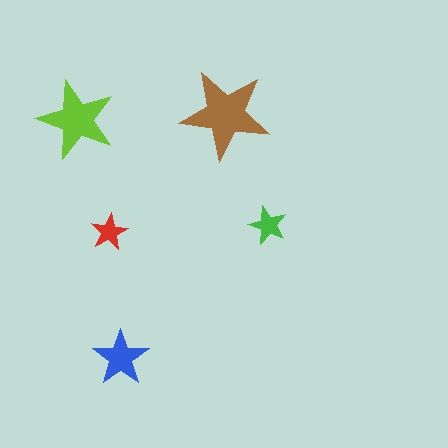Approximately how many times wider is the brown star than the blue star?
About 1.5 times wider.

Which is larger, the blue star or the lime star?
The lime one.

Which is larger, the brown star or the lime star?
The brown one.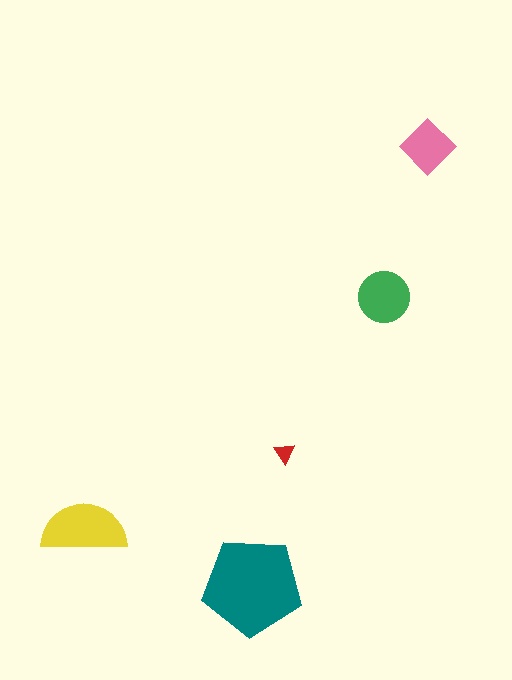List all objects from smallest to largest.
The red triangle, the pink diamond, the green circle, the yellow semicircle, the teal pentagon.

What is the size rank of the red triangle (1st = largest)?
5th.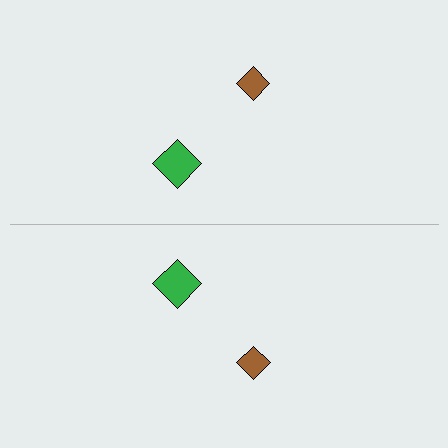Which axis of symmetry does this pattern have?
The pattern has a horizontal axis of symmetry running through the center of the image.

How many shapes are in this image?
There are 4 shapes in this image.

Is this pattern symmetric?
Yes, this pattern has bilateral (reflection) symmetry.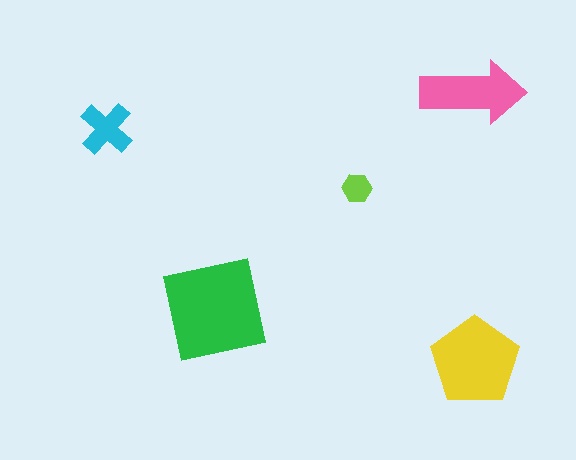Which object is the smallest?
The lime hexagon.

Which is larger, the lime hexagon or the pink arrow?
The pink arrow.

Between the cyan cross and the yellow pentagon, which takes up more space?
The yellow pentagon.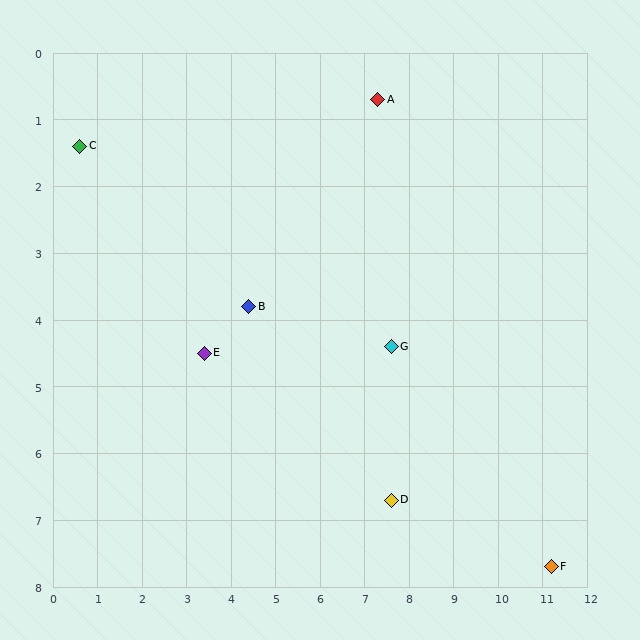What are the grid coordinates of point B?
Point B is at approximately (4.4, 3.8).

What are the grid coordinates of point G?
Point G is at approximately (7.6, 4.4).